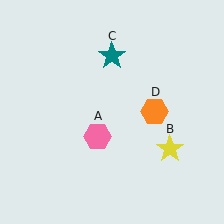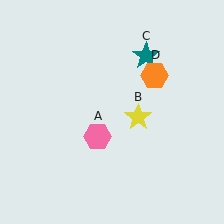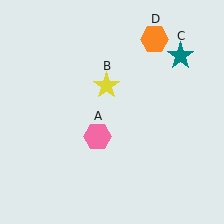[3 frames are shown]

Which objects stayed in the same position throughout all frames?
Pink hexagon (object A) remained stationary.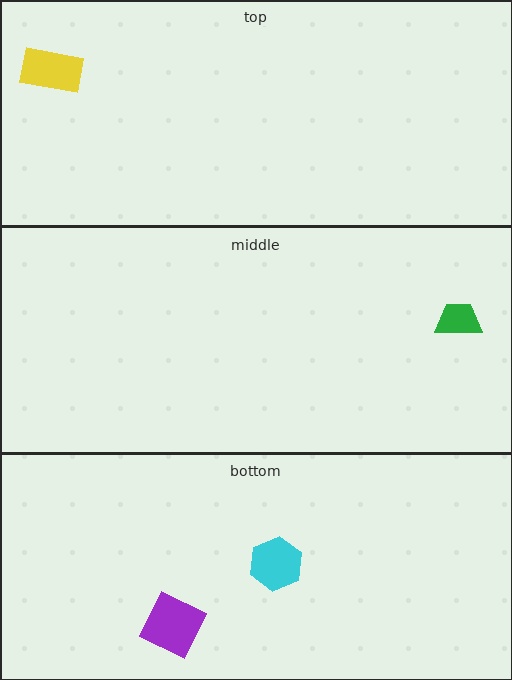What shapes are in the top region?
The yellow rectangle.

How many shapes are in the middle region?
1.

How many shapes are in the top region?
1.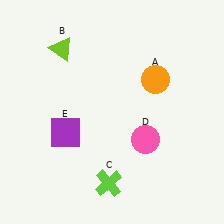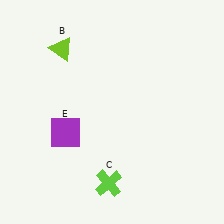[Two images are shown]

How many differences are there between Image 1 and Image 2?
There are 2 differences between the two images.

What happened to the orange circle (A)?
The orange circle (A) was removed in Image 2. It was in the top-right area of Image 1.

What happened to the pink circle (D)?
The pink circle (D) was removed in Image 2. It was in the bottom-right area of Image 1.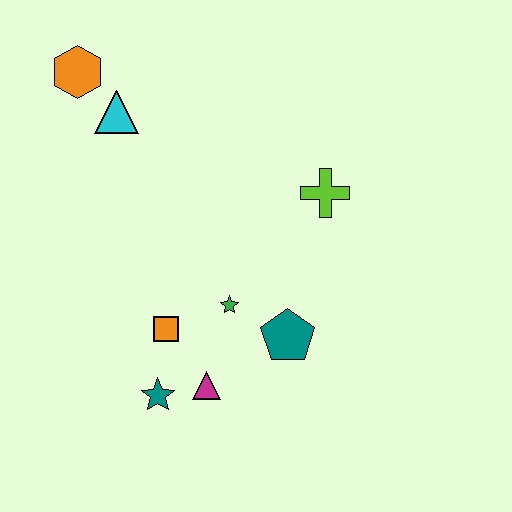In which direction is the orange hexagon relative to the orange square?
The orange hexagon is above the orange square.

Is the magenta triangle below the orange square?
Yes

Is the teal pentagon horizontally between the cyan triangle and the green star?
No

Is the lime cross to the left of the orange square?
No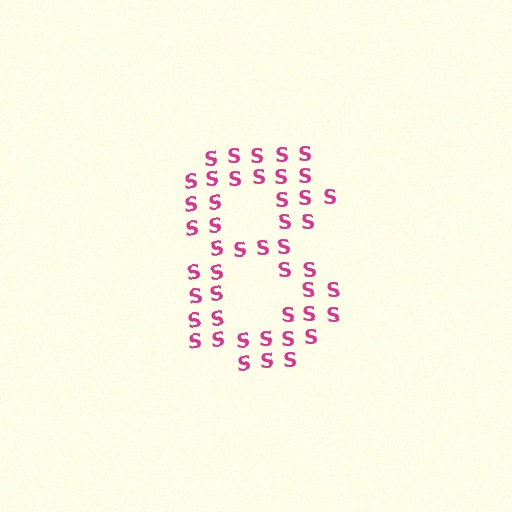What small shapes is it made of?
It is made of small letter S's.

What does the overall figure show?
The overall figure shows the digit 8.